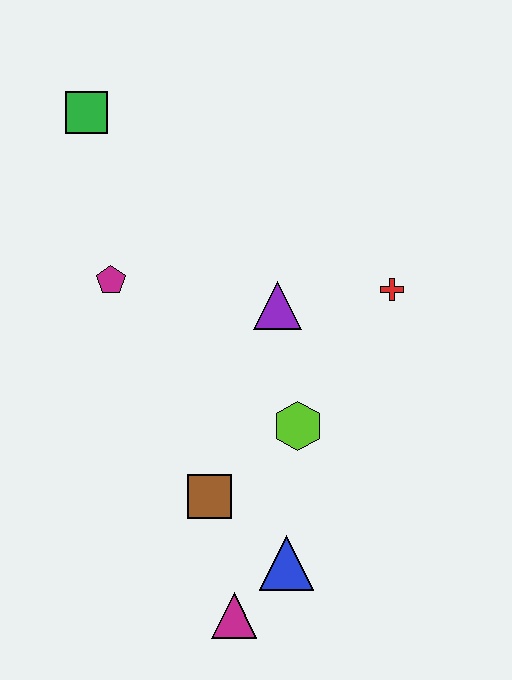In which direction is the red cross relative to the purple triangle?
The red cross is to the right of the purple triangle.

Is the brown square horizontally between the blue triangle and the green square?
Yes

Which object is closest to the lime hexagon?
The brown square is closest to the lime hexagon.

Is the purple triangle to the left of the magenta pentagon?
No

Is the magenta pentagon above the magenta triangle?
Yes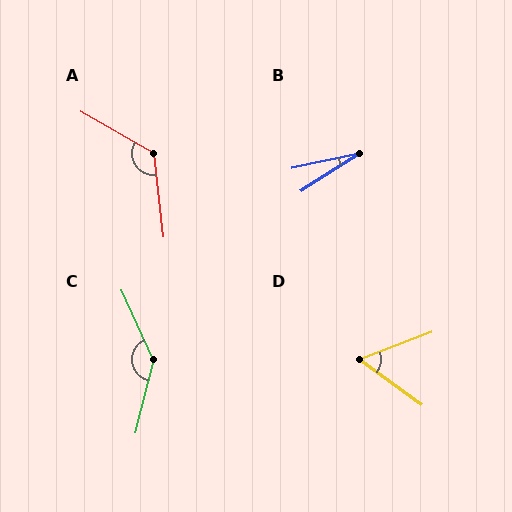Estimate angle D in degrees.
Approximately 57 degrees.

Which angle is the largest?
C, at approximately 142 degrees.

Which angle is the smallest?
B, at approximately 21 degrees.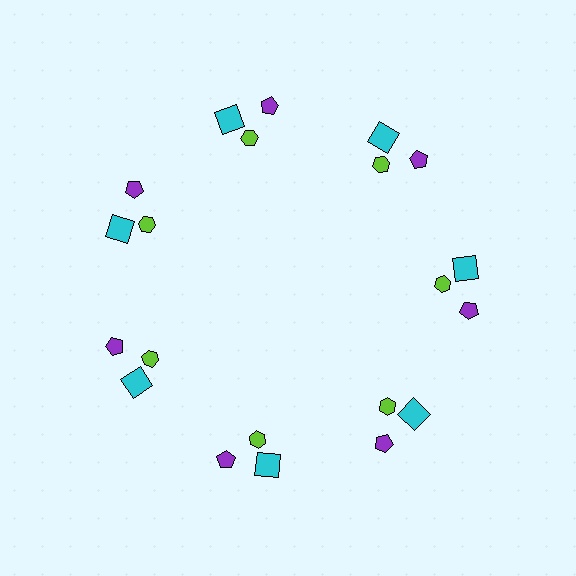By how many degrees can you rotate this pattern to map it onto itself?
The pattern maps onto itself every 51 degrees of rotation.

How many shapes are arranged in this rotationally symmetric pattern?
There are 21 shapes, arranged in 7 groups of 3.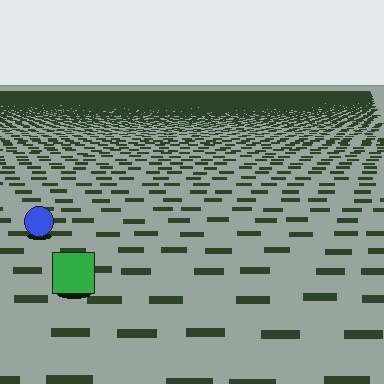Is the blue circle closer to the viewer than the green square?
No. The green square is closer — you can tell from the texture gradient: the ground texture is coarser near it.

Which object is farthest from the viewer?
The blue circle is farthest from the viewer. It appears smaller and the ground texture around it is denser.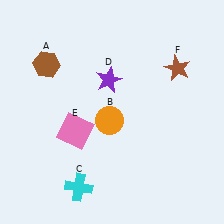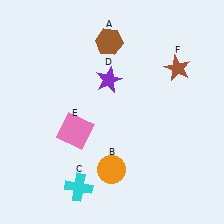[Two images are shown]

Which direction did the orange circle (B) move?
The orange circle (B) moved down.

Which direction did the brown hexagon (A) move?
The brown hexagon (A) moved right.